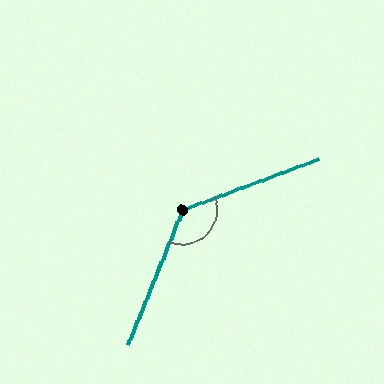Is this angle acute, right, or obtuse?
It is obtuse.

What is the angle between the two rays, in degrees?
Approximately 132 degrees.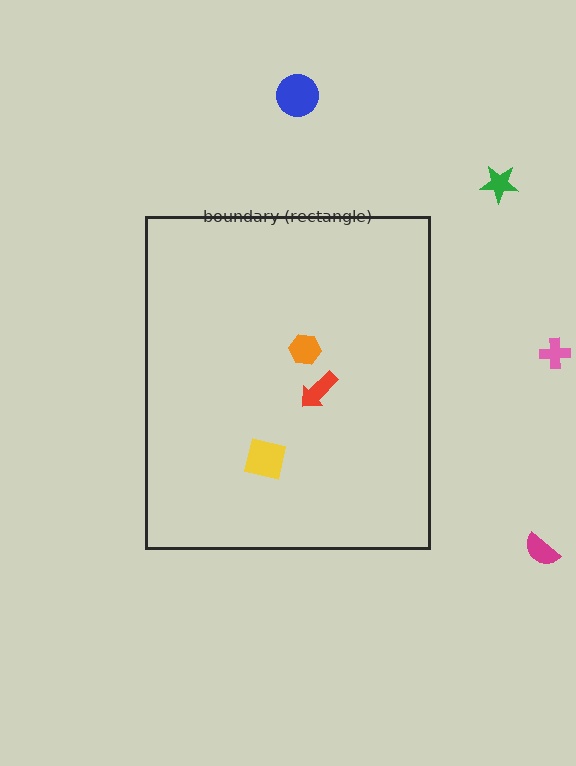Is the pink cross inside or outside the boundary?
Outside.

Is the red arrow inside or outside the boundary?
Inside.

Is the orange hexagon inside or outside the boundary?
Inside.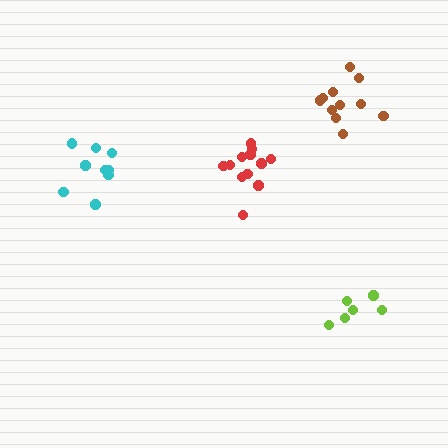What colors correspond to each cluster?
The clusters are colored: brown, cyan, lime, red.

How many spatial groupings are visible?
There are 4 spatial groupings.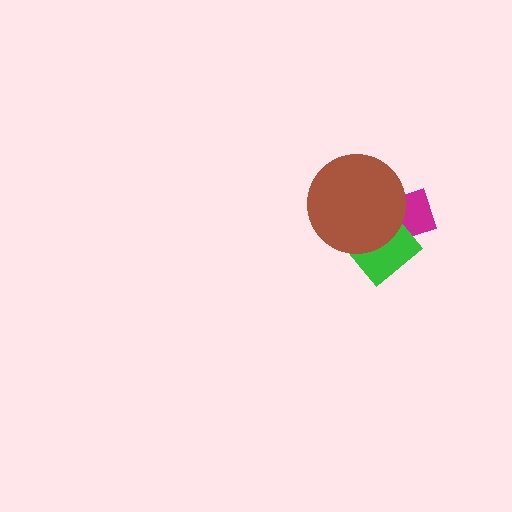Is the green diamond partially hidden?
Yes, it is partially covered by another shape.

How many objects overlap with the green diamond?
2 objects overlap with the green diamond.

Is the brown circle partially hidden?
No, no other shape covers it.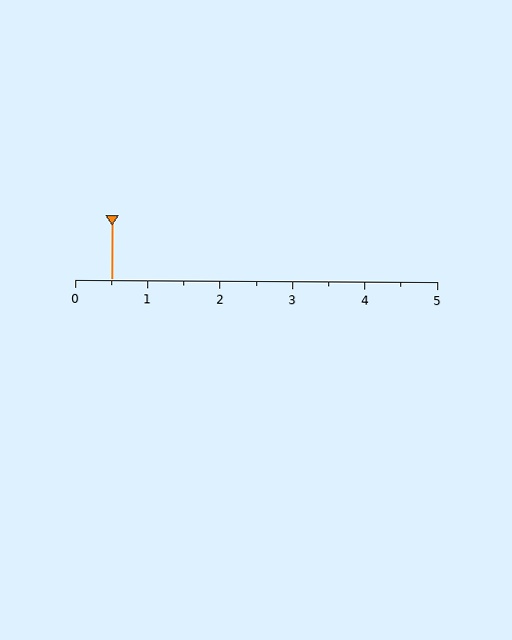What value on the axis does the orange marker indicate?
The marker indicates approximately 0.5.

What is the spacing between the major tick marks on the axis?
The major ticks are spaced 1 apart.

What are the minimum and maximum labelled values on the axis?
The axis runs from 0 to 5.